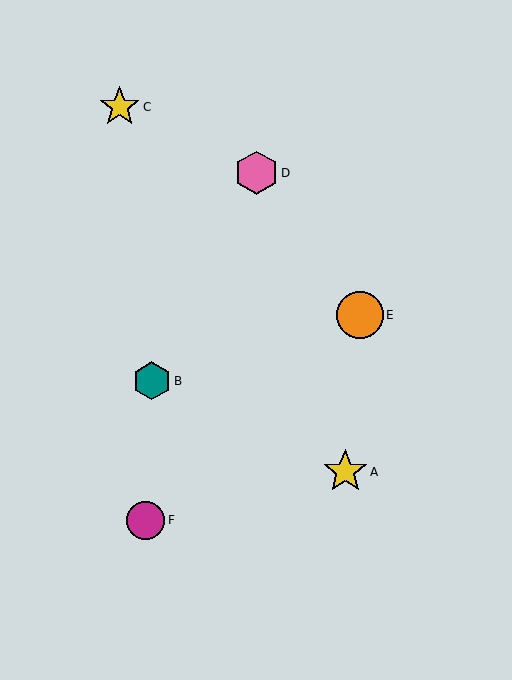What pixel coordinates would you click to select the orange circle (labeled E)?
Click at (360, 315) to select the orange circle E.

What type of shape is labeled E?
Shape E is an orange circle.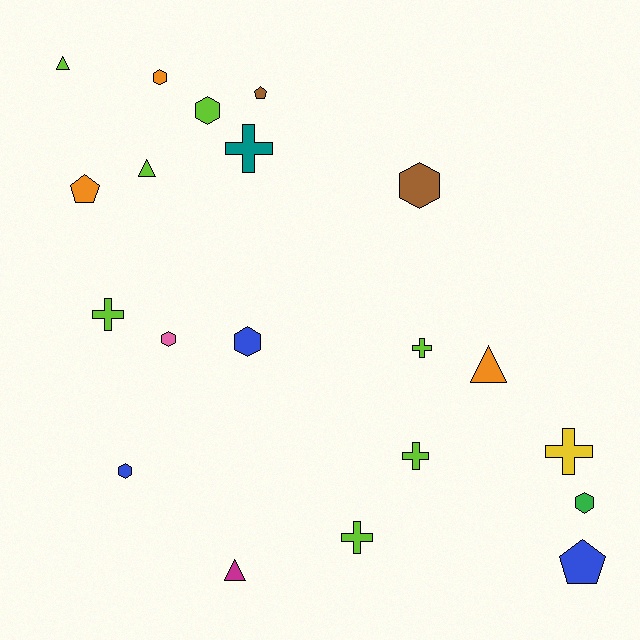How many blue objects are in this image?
There are 3 blue objects.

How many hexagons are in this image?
There are 7 hexagons.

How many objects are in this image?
There are 20 objects.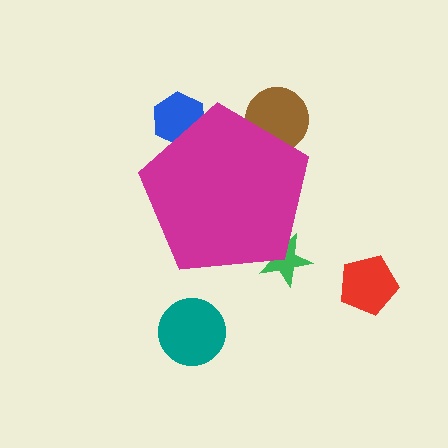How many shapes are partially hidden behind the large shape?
3 shapes are partially hidden.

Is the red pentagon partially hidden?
No, the red pentagon is fully visible.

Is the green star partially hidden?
Yes, the green star is partially hidden behind the magenta pentagon.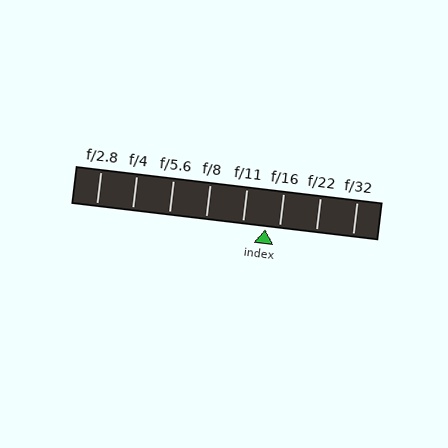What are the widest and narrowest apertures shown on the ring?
The widest aperture shown is f/2.8 and the narrowest is f/32.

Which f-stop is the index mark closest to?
The index mark is closest to f/16.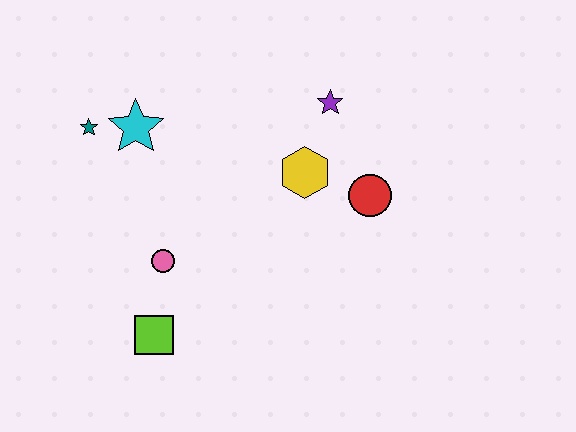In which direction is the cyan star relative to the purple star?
The cyan star is to the left of the purple star.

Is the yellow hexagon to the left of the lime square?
No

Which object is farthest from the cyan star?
The red circle is farthest from the cyan star.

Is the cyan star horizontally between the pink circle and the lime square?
No